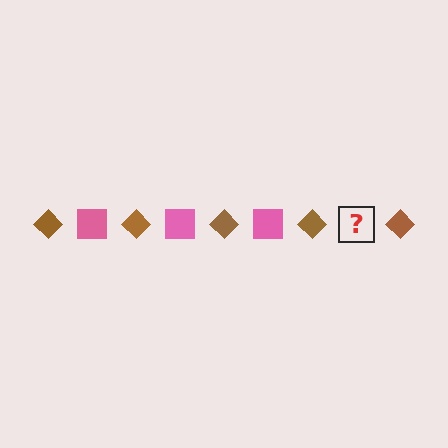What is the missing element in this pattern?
The missing element is a pink square.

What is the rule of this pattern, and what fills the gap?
The rule is that the pattern alternates between brown diamond and pink square. The gap should be filled with a pink square.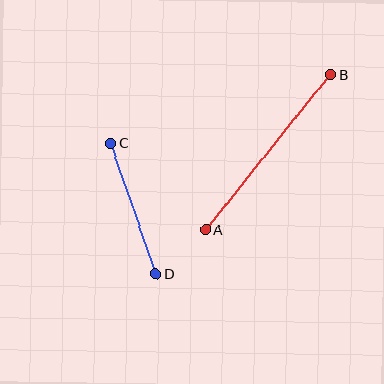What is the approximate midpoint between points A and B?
The midpoint is at approximately (268, 152) pixels.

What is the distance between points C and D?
The distance is approximately 138 pixels.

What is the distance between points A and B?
The distance is approximately 199 pixels.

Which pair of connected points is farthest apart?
Points A and B are farthest apart.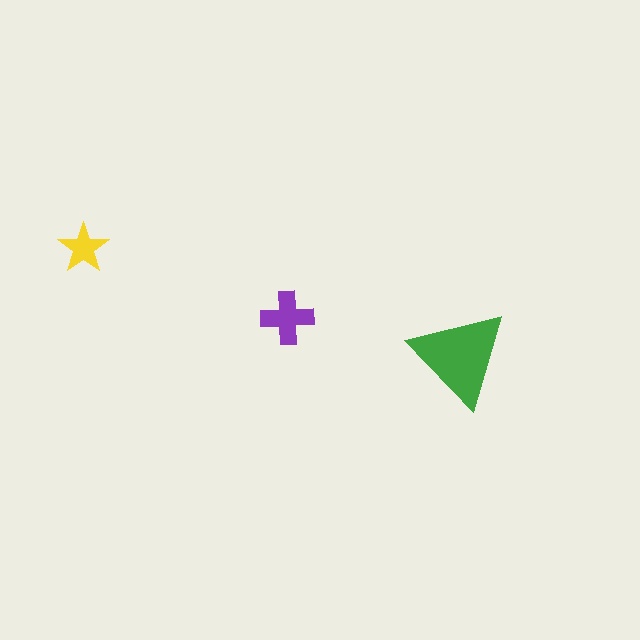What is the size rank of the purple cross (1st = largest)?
2nd.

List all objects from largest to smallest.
The green triangle, the purple cross, the yellow star.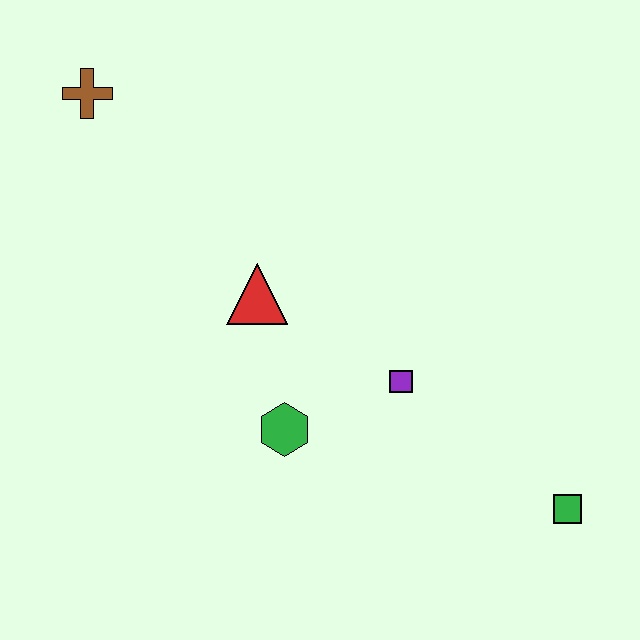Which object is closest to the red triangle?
The green hexagon is closest to the red triangle.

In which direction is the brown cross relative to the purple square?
The brown cross is to the left of the purple square.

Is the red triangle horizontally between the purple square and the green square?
No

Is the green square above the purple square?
No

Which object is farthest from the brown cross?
The green square is farthest from the brown cross.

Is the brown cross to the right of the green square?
No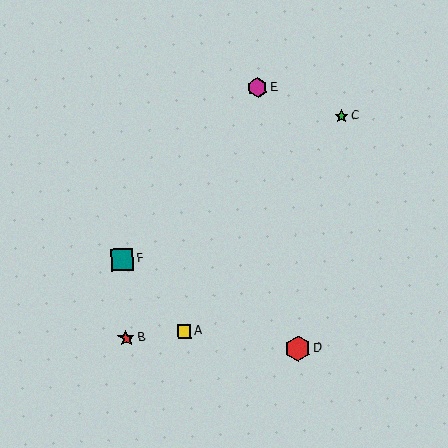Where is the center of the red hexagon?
The center of the red hexagon is at (298, 348).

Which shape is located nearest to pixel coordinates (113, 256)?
The teal square (labeled F) at (122, 259) is nearest to that location.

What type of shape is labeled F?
Shape F is a teal square.